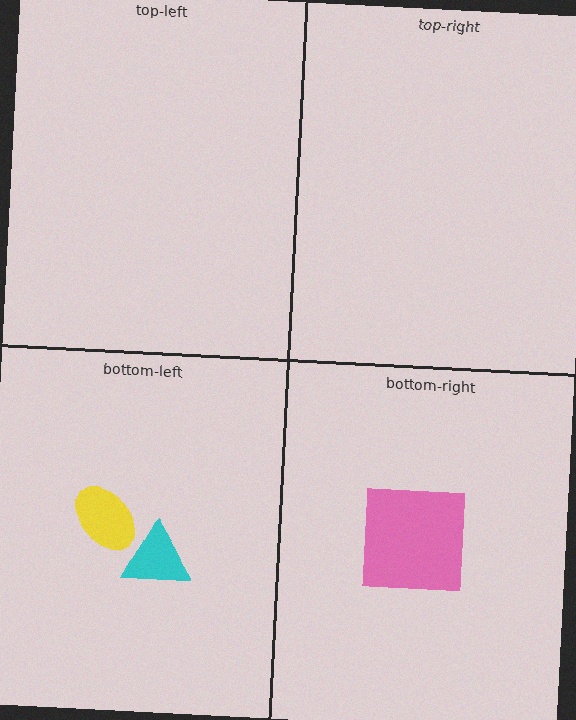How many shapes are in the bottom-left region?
2.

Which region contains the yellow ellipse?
The bottom-left region.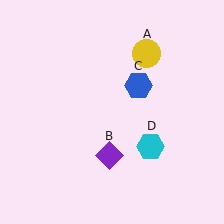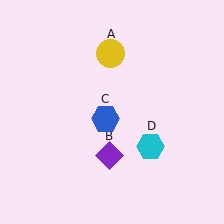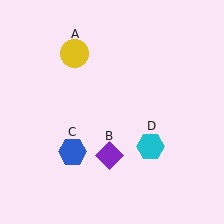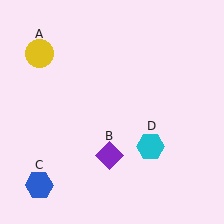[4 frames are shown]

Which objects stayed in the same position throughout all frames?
Purple diamond (object B) and cyan hexagon (object D) remained stationary.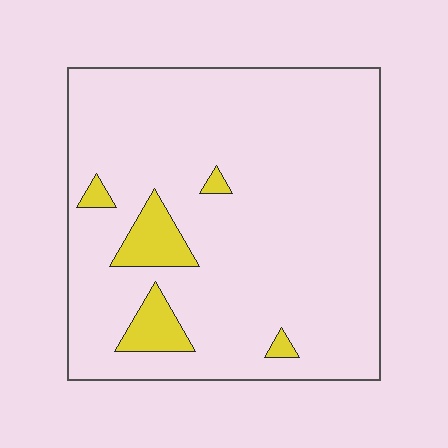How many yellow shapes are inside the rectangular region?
5.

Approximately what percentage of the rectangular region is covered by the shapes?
Approximately 10%.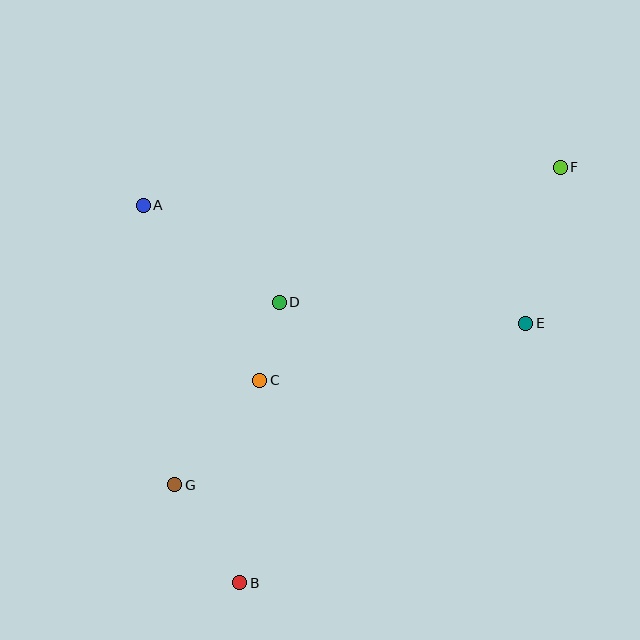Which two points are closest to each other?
Points C and D are closest to each other.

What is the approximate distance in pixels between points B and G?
The distance between B and G is approximately 117 pixels.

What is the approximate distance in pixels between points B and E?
The distance between B and E is approximately 386 pixels.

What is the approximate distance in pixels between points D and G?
The distance between D and G is approximately 211 pixels.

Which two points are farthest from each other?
Points B and F are farthest from each other.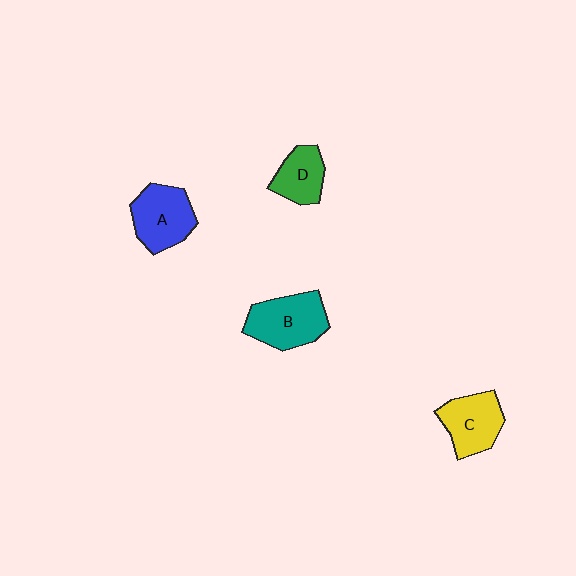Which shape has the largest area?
Shape B (teal).